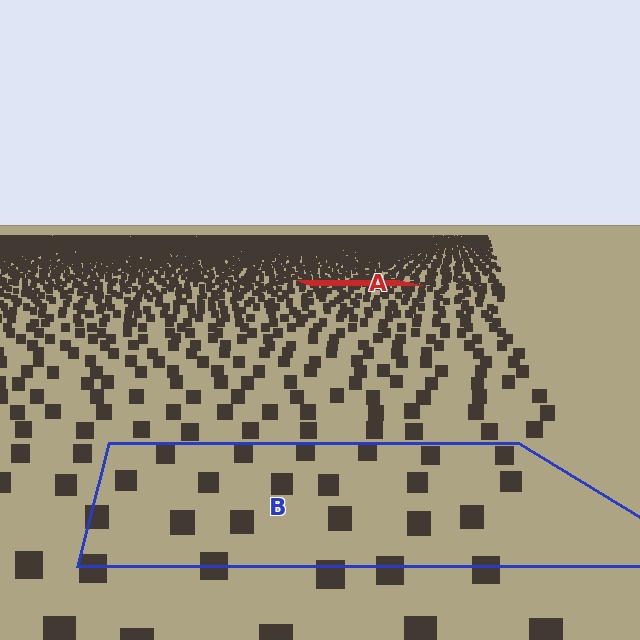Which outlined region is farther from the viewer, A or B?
Region A is farther from the viewer — the texture elements inside it appear smaller and more densely packed.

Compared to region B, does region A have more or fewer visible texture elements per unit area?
Region A has more texture elements per unit area — they are packed more densely because it is farther away.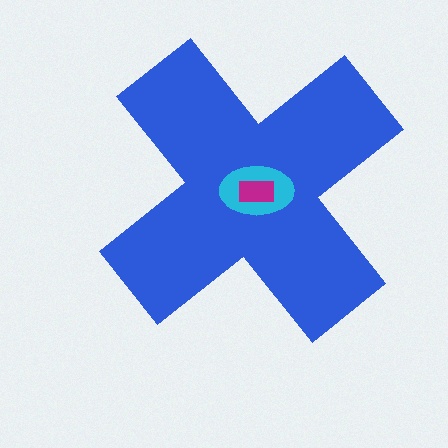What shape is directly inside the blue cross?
The cyan ellipse.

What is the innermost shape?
The magenta rectangle.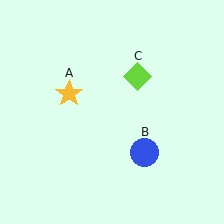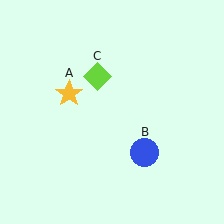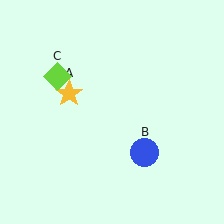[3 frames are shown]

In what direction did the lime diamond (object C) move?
The lime diamond (object C) moved left.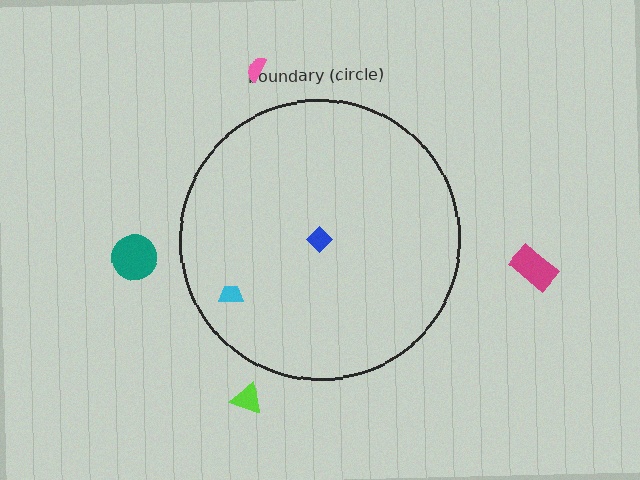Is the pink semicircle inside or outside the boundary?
Outside.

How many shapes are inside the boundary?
2 inside, 4 outside.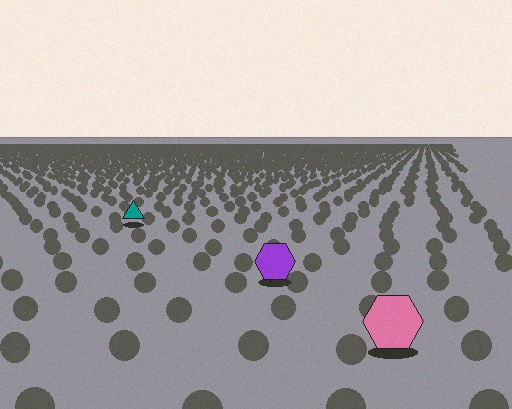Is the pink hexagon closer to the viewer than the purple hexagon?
Yes. The pink hexagon is closer — you can tell from the texture gradient: the ground texture is coarser near it.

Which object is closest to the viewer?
The pink hexagon is closest. The texture marks near it are larger and more spread out.